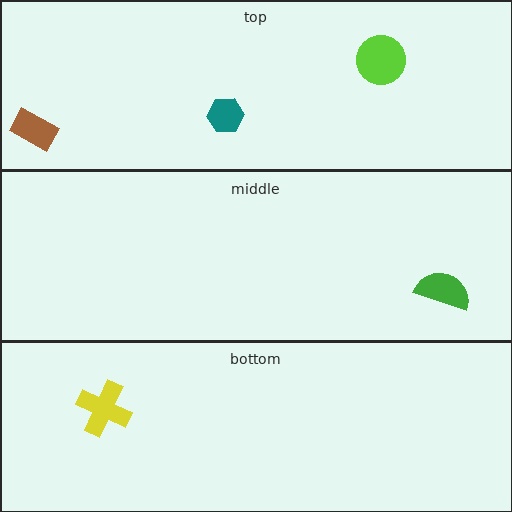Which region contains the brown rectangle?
The top region.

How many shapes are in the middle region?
1.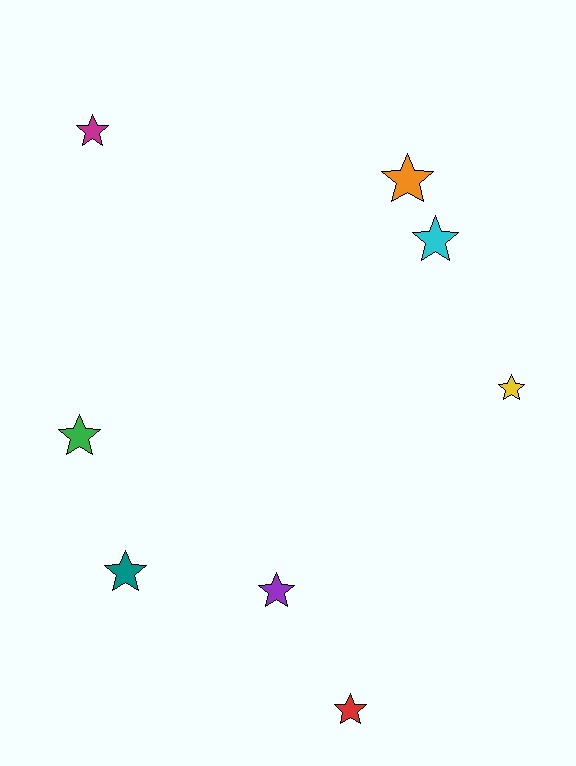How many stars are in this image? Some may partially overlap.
There are 8 stars.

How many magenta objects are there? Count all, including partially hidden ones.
There is 1 magenta object.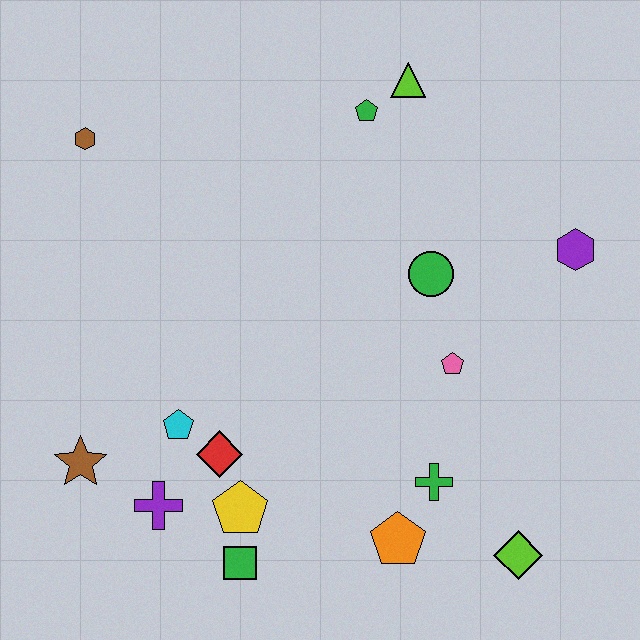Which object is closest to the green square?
The yellow pentagon is closest to the green square.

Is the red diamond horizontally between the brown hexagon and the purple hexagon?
Yes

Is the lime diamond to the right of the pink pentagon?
Yes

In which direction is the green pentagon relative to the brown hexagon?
The green pentagon is to the right of the brown hexagon.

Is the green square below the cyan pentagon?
Yes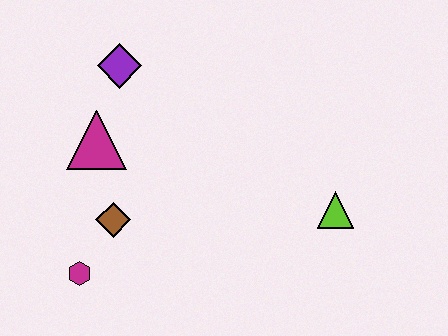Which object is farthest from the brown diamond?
The lime triangle is farthest from the brown diamond.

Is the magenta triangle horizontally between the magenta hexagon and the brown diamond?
Yes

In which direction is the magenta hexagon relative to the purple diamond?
The magenta hexagon is below the purple diamond.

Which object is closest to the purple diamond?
The magenta triangle is closest to the purple diamond.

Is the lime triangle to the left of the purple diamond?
No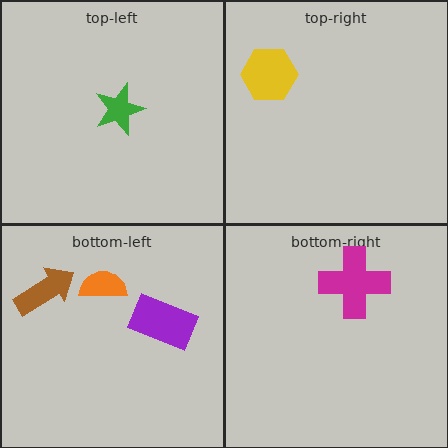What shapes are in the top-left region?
The green star.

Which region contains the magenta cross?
The bottom-right region.